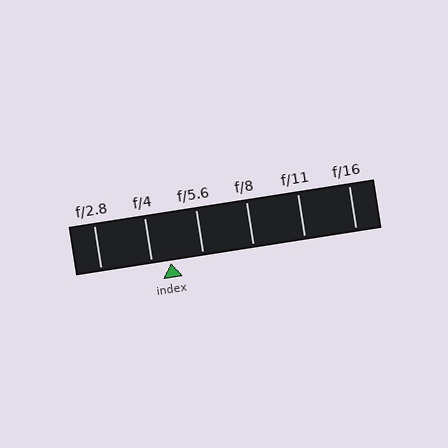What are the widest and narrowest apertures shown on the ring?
The widest aperture shown is f/2.8 and the narrowest is f/16.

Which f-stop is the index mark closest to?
The index mark is closest to f/4.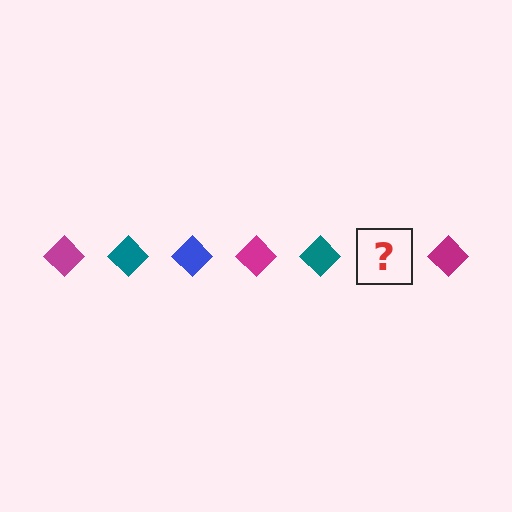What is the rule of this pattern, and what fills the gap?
The rule is that the pattern cycles through magenta, teal, blue diamonds. The gap should be filled with a blue diamond.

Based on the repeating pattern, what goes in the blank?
The blank should be a blue diamond.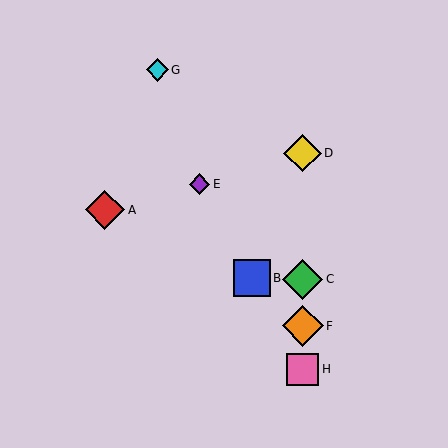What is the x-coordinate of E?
Object E is at x≈200.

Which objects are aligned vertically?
Objects C, D, F, H are aligned vertically.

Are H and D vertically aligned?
Yes, both are at x≈303.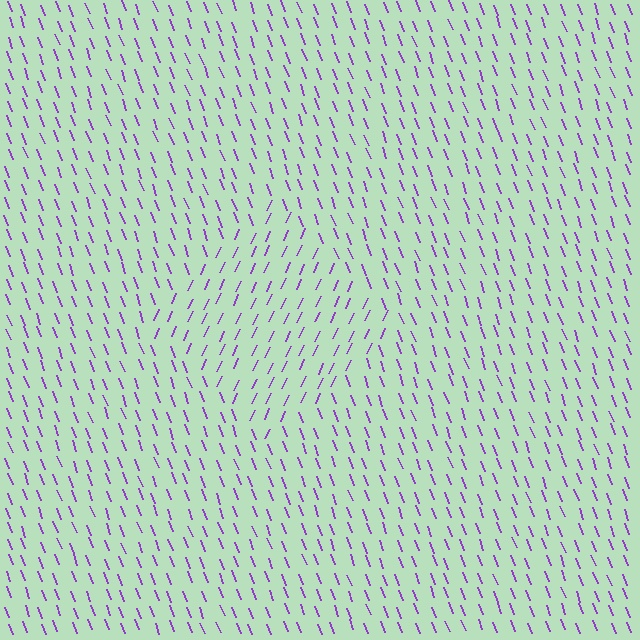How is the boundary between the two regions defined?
The boundary is defined purely by a change in line orientation (approximately 45 degrees difference). All lines are the same color and thickness.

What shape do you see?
I see a diamond.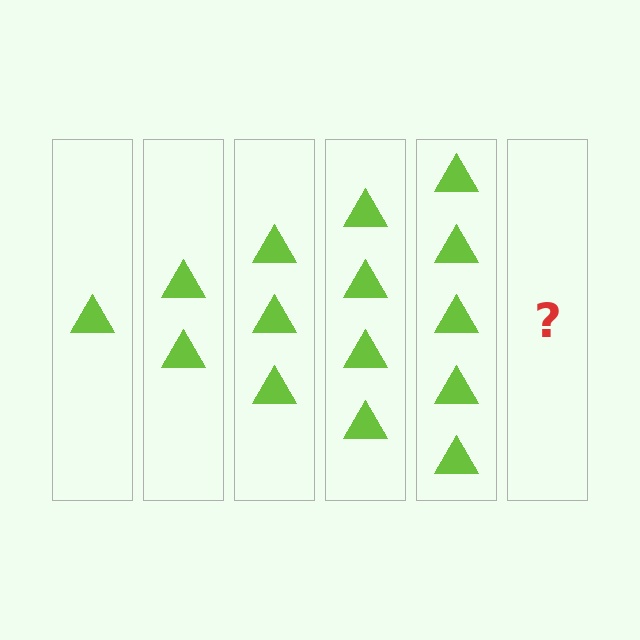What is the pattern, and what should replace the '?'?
The pattern is that each step adds one more triangle. The '?' should be 6 triangles.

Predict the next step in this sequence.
The next step is 6 triangles.